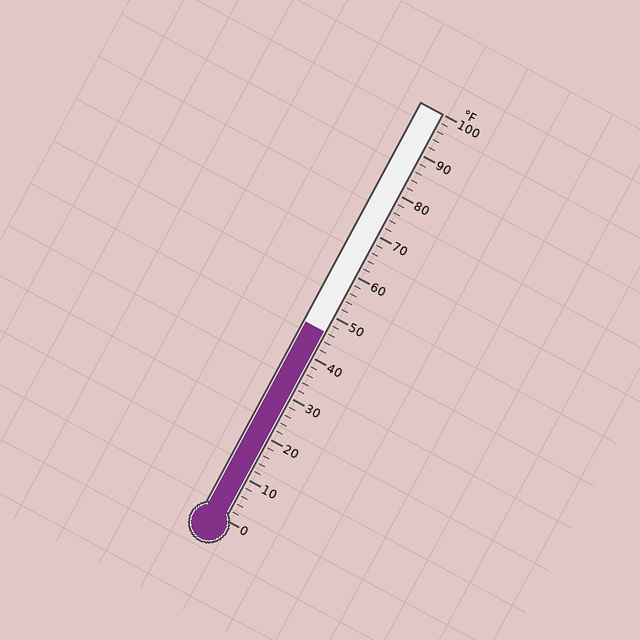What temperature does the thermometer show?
The thermometer shows approximately 46°F.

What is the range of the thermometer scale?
The thermometer scale ranges from 0°F to 100°F.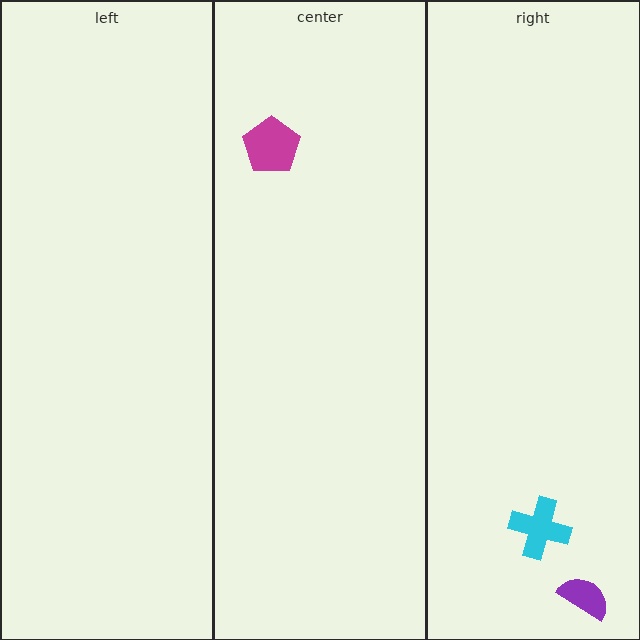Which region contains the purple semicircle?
The right region.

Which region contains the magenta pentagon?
The center region.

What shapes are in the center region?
The magenta pentagon.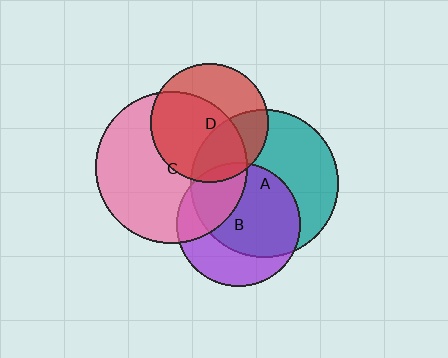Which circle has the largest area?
Circle C (pink).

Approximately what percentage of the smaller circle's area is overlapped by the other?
Approximately 35%.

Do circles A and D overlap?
Yes.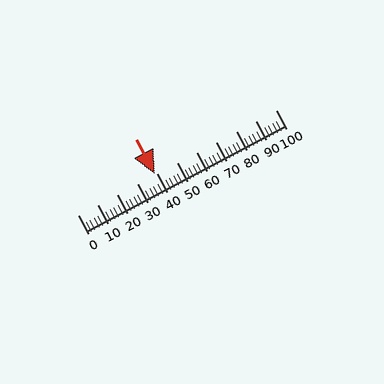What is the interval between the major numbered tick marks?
The major tick marks are spaced 10 units apart.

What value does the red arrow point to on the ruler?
The red arrow points to approximately 39.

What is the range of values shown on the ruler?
The ruler shows values from 0 to 100.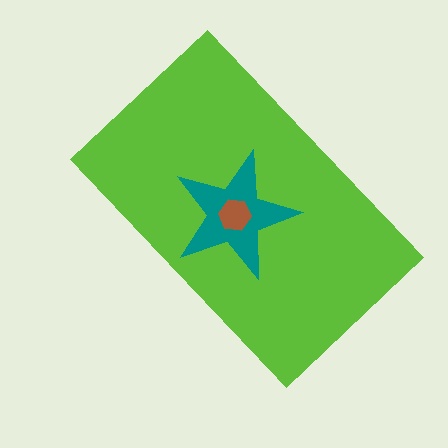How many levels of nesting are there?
3.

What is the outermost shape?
The lime rectangle.